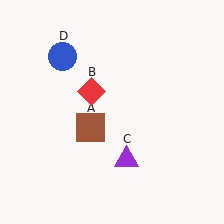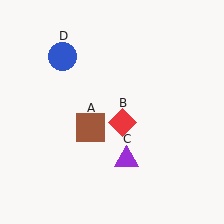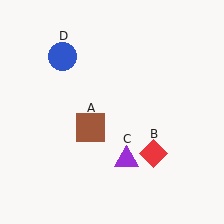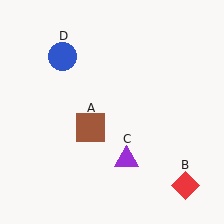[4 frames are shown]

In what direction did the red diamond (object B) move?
The red diamond (object B) moved down and to the right.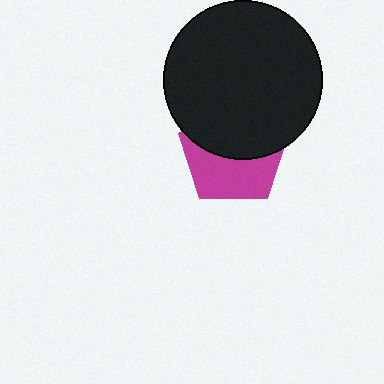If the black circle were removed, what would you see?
You would see the complete magenta pentagon.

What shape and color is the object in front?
The object in front is a black circle.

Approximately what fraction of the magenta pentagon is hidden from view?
Roughly 52% of the magenta pentagon is hidden behind the black circle.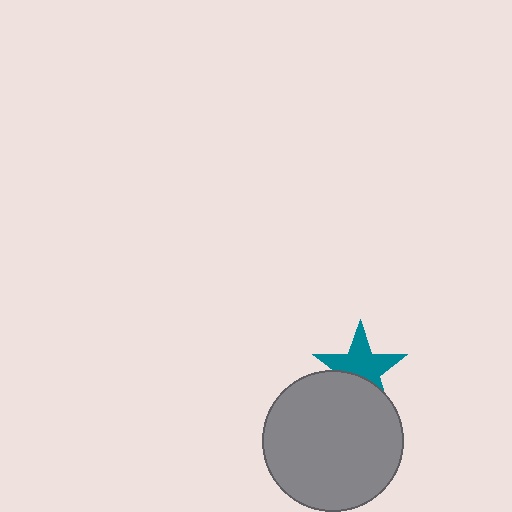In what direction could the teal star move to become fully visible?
The teal star could move up. That would shift it out from behind the gray circle entirely.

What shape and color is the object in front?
The object in front is a gray circle.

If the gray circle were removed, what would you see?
You would see the complete teal star.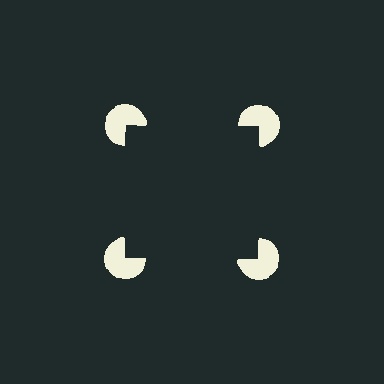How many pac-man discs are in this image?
There are 4 — one at each vertex of the illusory square.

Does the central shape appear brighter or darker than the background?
It typically appears slightly darker than the background, even though no actual brightness change is drawn.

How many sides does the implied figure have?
4 sides.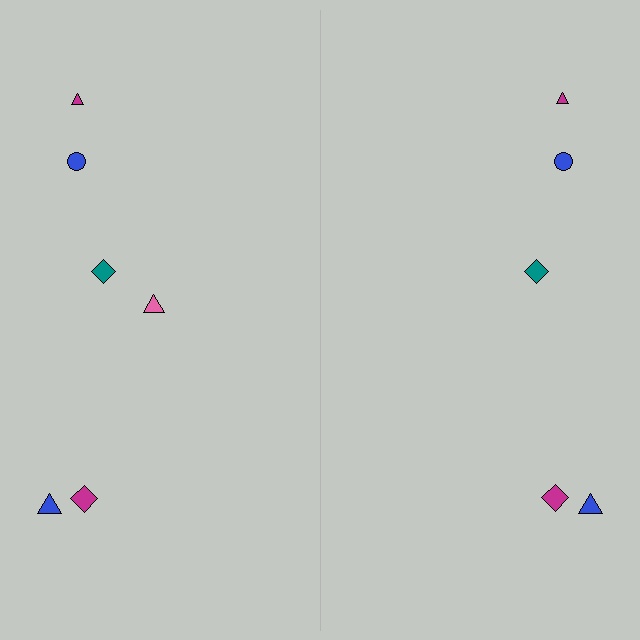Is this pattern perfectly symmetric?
No, the pattern is not perfectly symmetric. A pink triangle is missing from the right side.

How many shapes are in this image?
There are 11 shapes in this image.